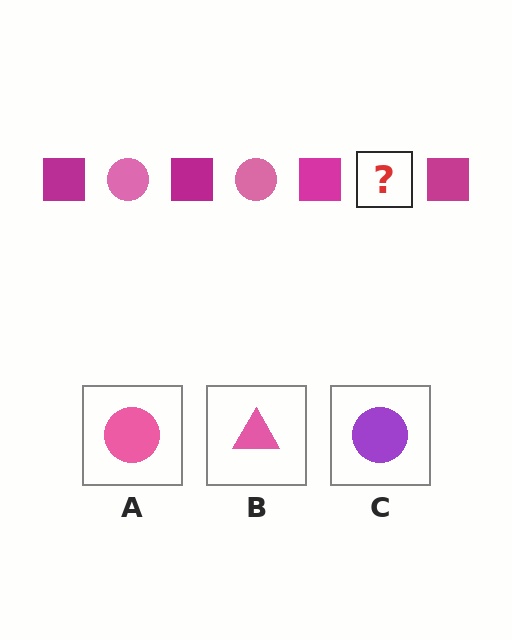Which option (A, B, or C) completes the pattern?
A.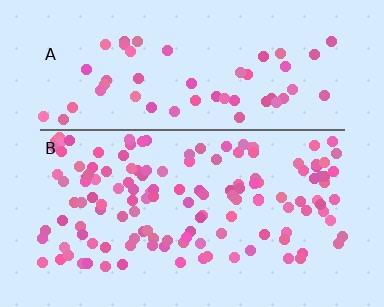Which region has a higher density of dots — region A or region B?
B (the bottom).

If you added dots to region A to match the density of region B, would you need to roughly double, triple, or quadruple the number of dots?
Approximately double.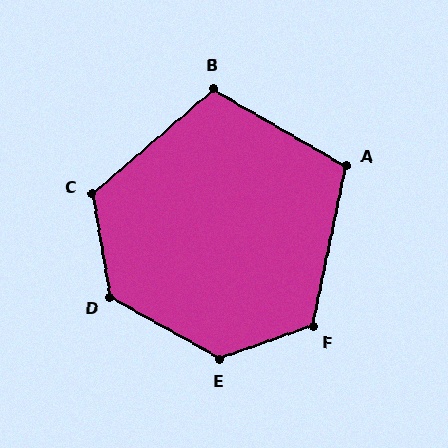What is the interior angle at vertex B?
Approximately 109 degrees (obtuse).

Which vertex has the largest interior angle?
E, at approximately 131 degrees.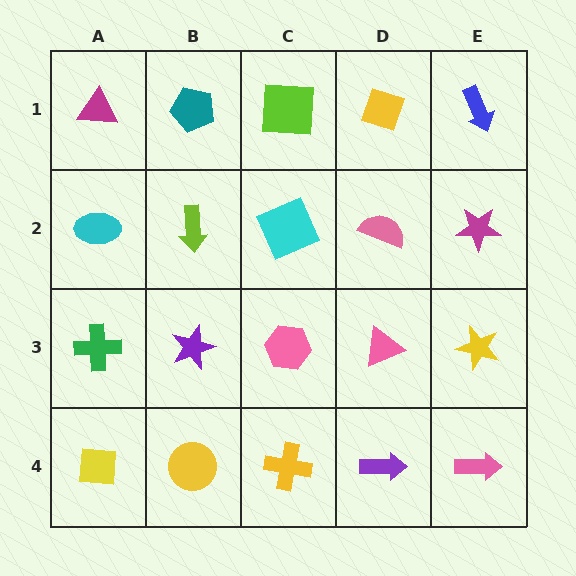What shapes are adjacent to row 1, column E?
A magenta star (row 2, column E), a yellow diamond (row 1, column D).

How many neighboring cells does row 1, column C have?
3.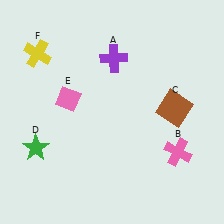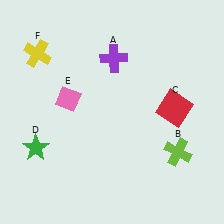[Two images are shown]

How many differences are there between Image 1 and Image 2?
There are 2 differences between the two images.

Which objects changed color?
B changed from pink to lime. C changed from brown to red.